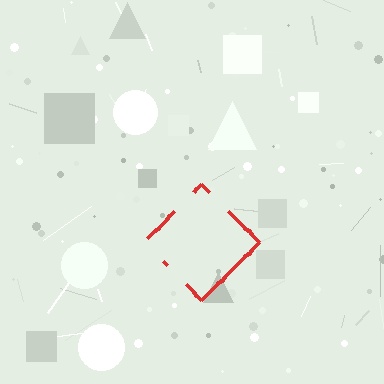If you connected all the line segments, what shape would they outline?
They would outline a diamond.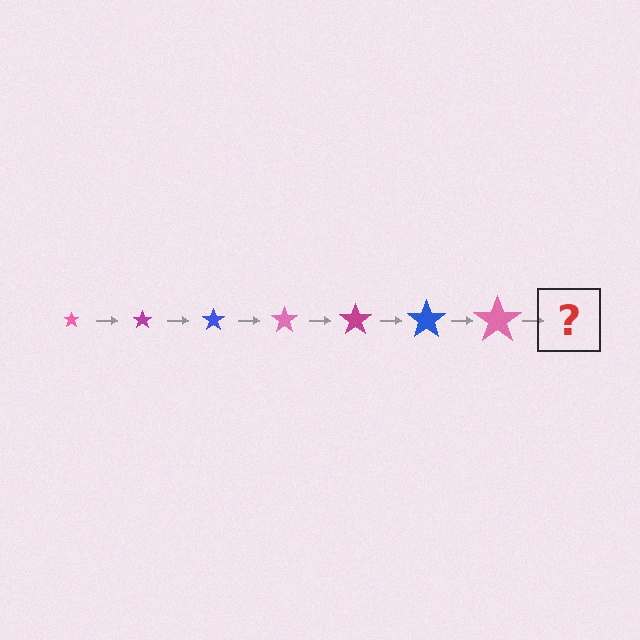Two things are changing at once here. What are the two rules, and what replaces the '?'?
The two rules are that the star grows larger each step and the color cycles through pink, magenta, and blue. The '?' should be a magenta star, larger than the previous one.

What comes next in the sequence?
The next element should be a magenta star, larger than the previous one.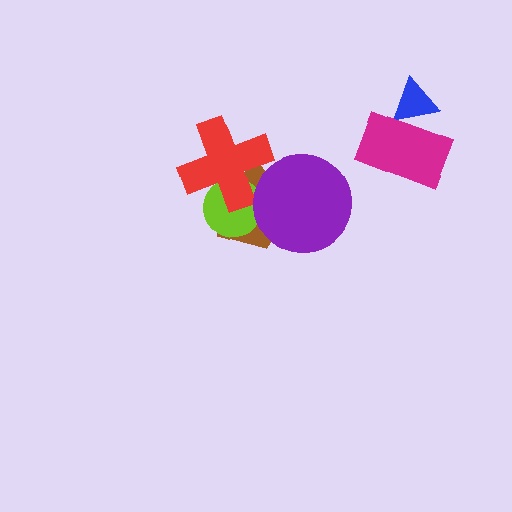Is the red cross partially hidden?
Yes, it is partially covered by another shape.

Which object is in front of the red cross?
The purple circle is in front of the red cross.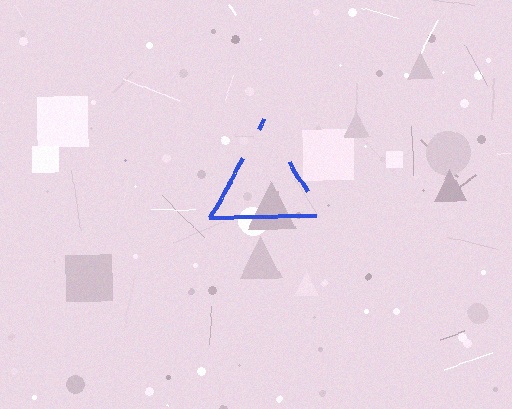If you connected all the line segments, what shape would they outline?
They would outline a triangle.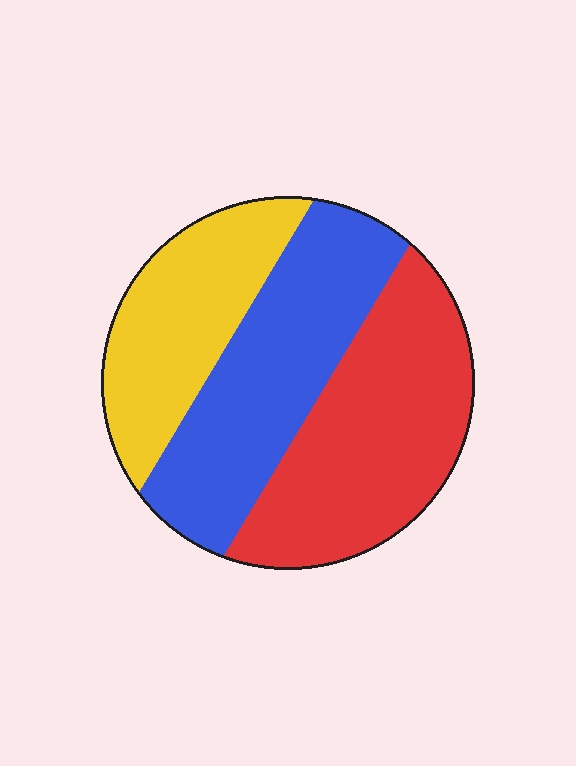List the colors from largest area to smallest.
From largest to smallest: red, blue, yellow.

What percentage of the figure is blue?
Blue takes up between a quarter and a half of the figure.